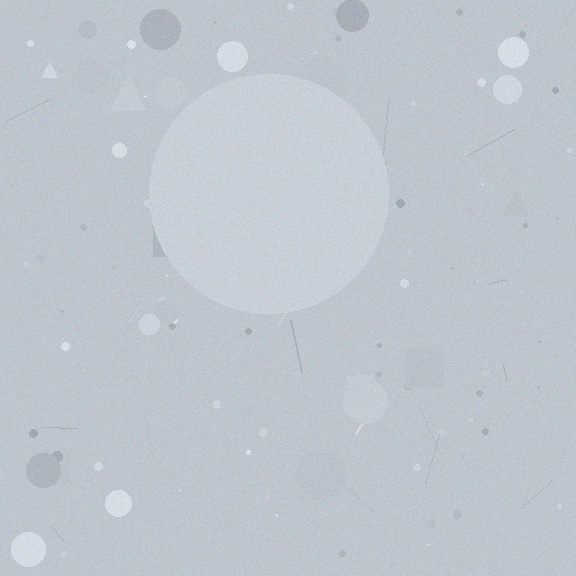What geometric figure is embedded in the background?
A circle is embedded in the background.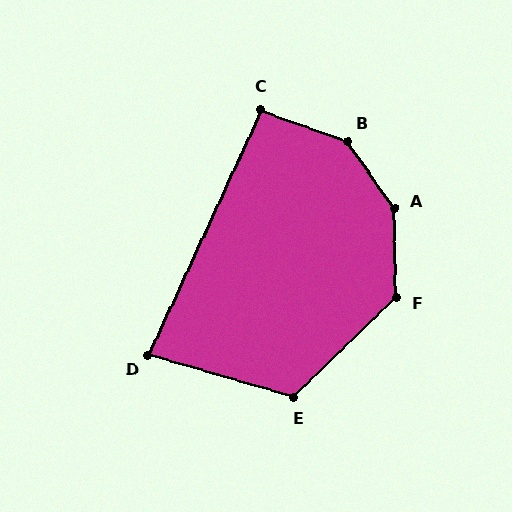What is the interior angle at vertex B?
Approximately 145 degrees (obtuse).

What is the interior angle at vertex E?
Approximately 120 degrees (obtuse).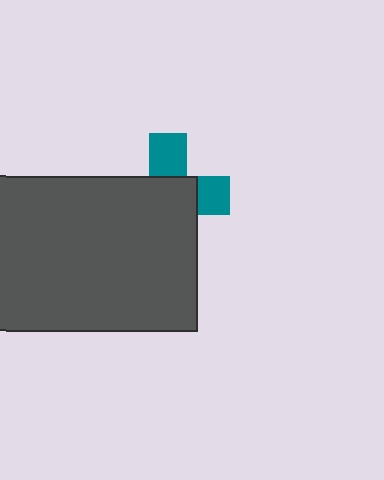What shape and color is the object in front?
The object in front is a dark gray rectangle.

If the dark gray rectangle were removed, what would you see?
You would see the complete teal cross.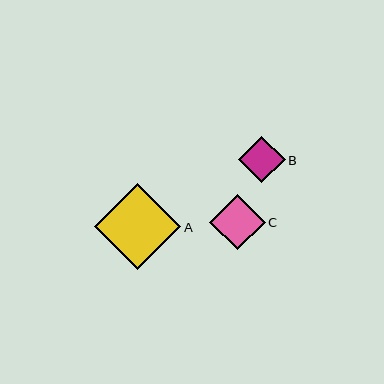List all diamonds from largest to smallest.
From largest to smallest: A, C, B.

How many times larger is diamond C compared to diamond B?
Diamond C is approximately 1.2 times the size of diamond B.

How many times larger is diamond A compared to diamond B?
Diamond A is approximately 1.9 times the size of diamond B.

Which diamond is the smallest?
Diamond B is the smallest with a size of approximately 47 pixels.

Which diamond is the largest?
Diamond A is the largest with a size of approximately 87 pixels.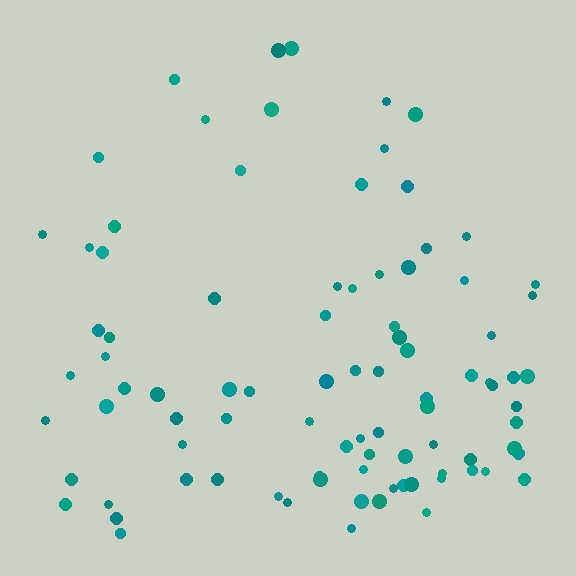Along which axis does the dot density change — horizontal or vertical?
Vertical.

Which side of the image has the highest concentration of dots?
The bottom.